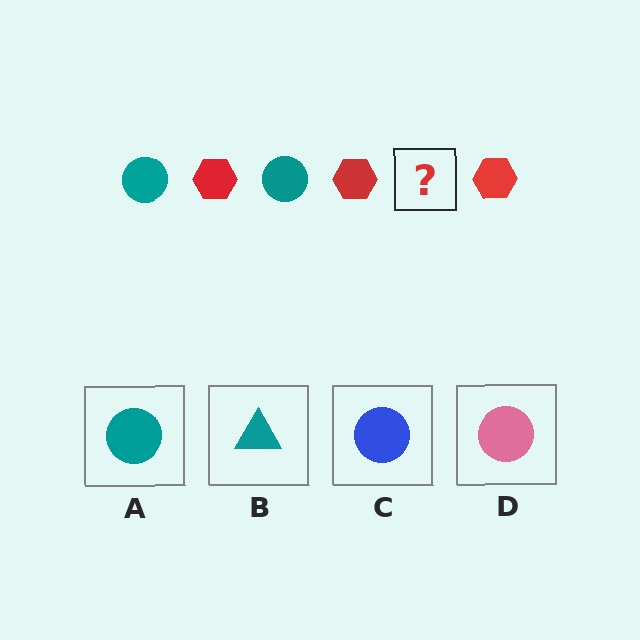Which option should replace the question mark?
Option A.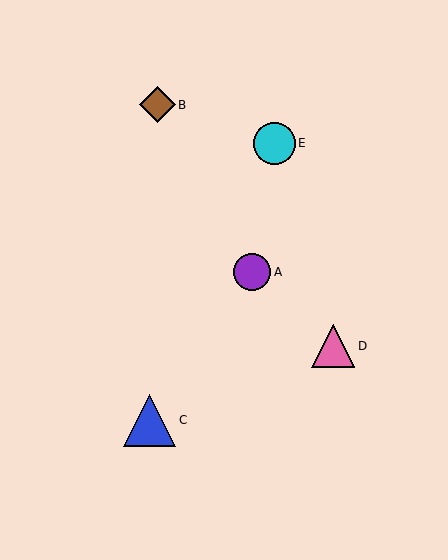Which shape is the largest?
The blue triangle (labeled C) is the largest.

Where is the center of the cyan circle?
The center of the cyan circle is at (275, 143).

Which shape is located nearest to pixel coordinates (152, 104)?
The brown diamond (labeled B) at (157, 105) is nearest to that location.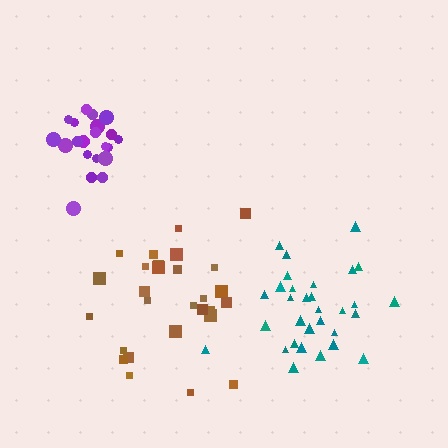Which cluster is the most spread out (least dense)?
Brown.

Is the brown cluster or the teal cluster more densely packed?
Teal.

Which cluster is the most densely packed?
Purple.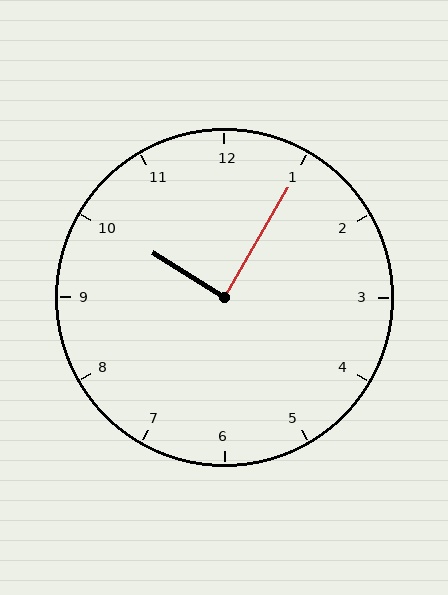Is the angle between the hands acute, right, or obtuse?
It is right.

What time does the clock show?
10:05.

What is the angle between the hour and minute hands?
Approximately 88 degrees.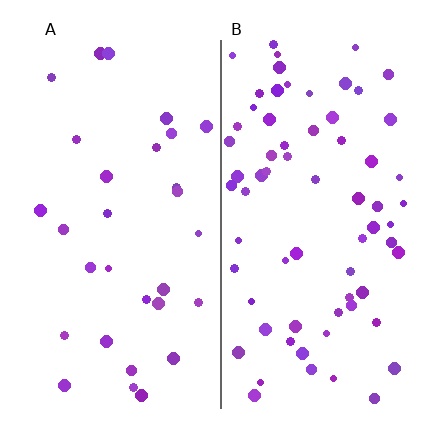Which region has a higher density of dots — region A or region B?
B (the right).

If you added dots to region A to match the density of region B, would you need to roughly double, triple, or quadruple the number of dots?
Approximately double.